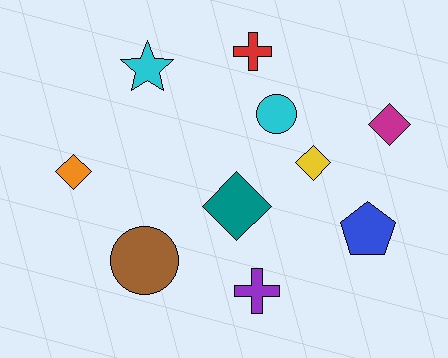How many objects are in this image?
There are 10 objects.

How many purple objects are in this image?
There is 1 purple object.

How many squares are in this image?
There are no squares.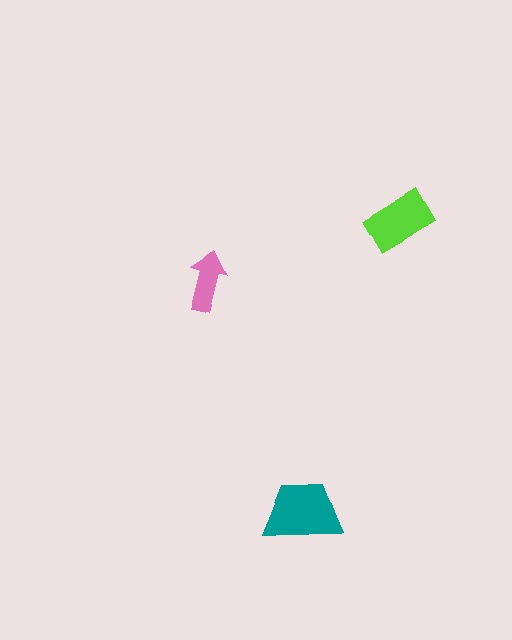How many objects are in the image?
There are 3 objects in the image.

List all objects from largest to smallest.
The teal trapezoid, the lime rectangle, the pink arrow.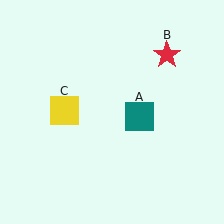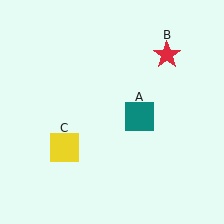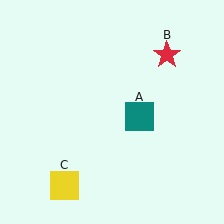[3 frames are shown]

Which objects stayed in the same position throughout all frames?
Teal square (object A) and red star (object B) remained stationary.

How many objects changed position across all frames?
1 object changed position: yellow square (object C).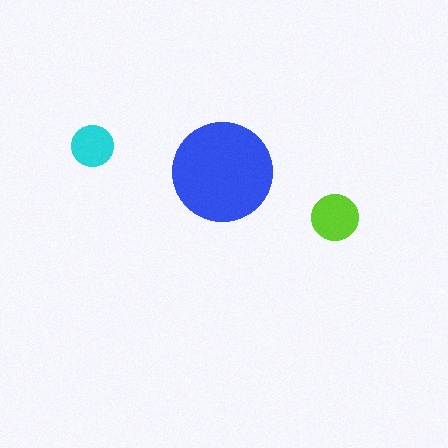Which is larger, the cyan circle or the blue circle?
The blue one.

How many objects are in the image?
There are 3 objects in the image.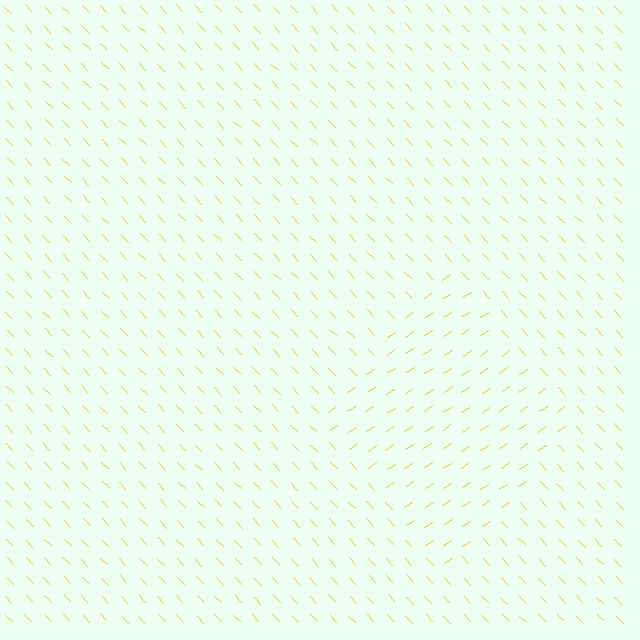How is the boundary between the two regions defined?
The boundary is defined purely by a change in line orientation (approximately 80 degrees difference). All lines are the same color and thickness.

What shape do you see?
I see a diamond.